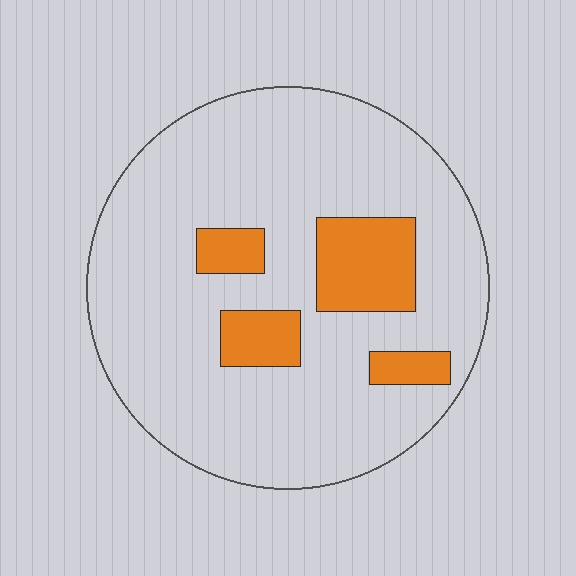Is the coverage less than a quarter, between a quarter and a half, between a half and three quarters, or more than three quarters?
Less than a quarter.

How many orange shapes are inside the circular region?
4.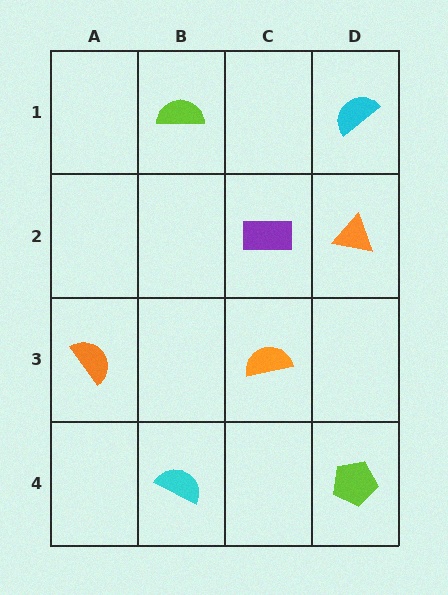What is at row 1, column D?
A cyan semicircle.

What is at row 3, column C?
An orange semicircle.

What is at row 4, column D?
A lime pentagon.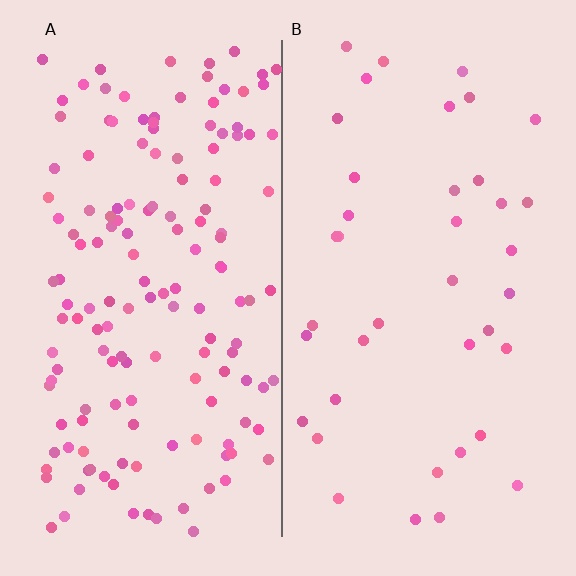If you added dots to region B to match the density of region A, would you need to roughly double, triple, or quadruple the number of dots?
Approximately quadruple.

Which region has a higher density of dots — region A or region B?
A (the left).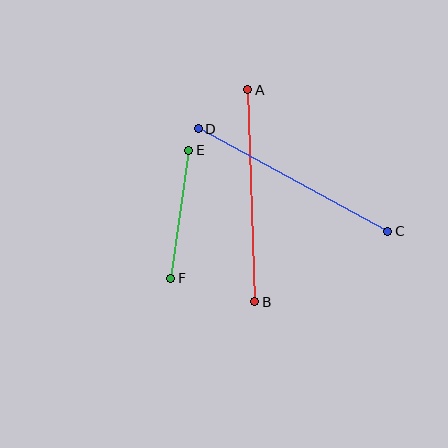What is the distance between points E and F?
The distance is approximately 129 pixels.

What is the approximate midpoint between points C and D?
The midpoint is at approximately (293, 180) pixels.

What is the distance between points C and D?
The distance is approximately 215 pixels.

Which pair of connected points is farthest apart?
Points C and D are farthest apart.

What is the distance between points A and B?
The distance is approximately 212 pixels.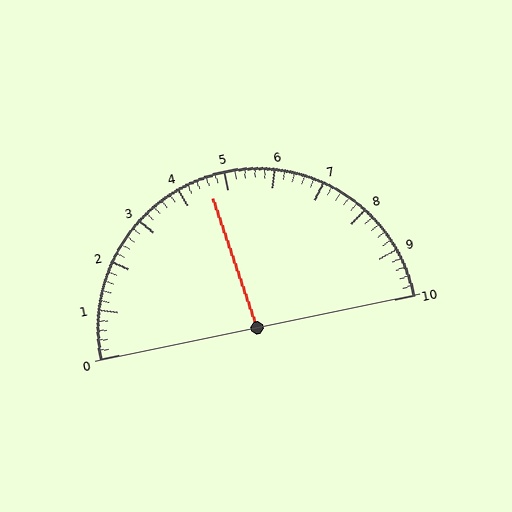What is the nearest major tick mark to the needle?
The nearest major tick mark is 5.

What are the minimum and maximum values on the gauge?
The gauge ranges from 0 to 10.